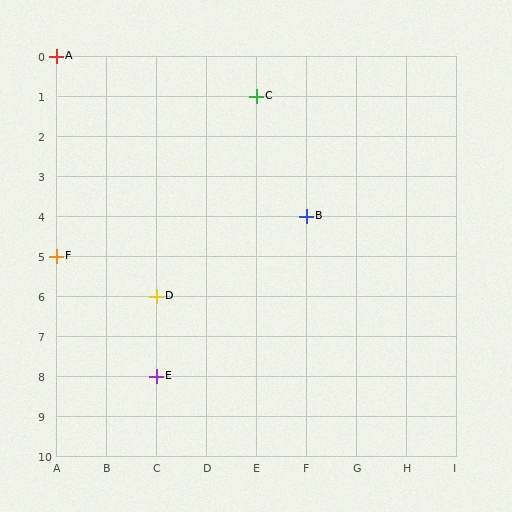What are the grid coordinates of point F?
Point F is at grid coordinates (A, 5).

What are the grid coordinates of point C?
Point C is at grid coordinates (E, 1).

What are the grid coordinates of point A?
Point A is at grid coordinates (A, 0).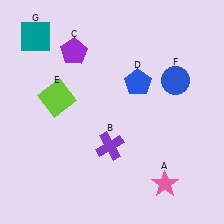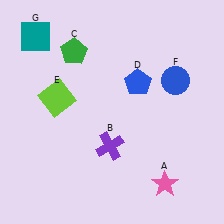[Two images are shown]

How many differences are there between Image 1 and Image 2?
There is 1 difference between the two images.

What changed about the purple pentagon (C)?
In Image 1, C is purple. In Image 2, it changed to green.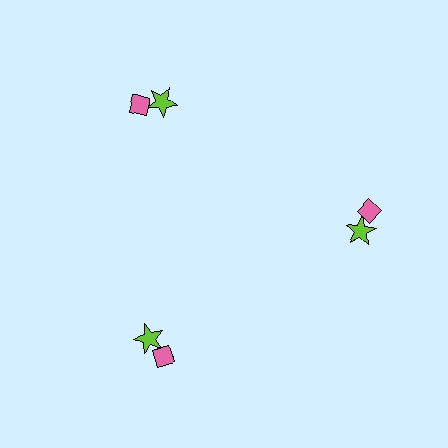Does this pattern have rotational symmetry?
Yes, this pattern has 3-fold rotational symmetry. It looks the same after rotating 120 degrees around the center.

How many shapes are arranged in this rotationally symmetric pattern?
There are 6 shapes, arranged in 3 groups of 2.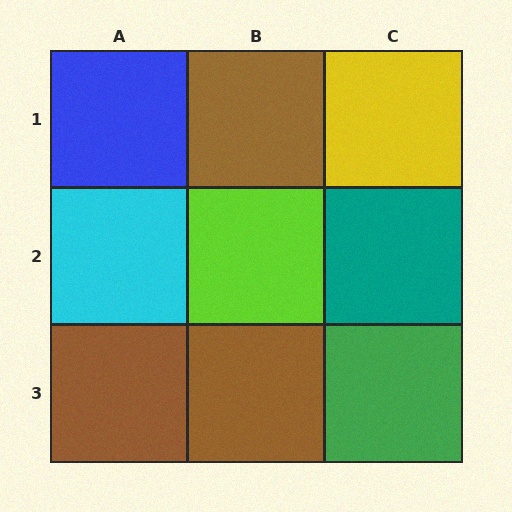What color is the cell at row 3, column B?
Brown.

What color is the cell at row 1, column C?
Yellow.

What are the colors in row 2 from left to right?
Cyan, lime, teal.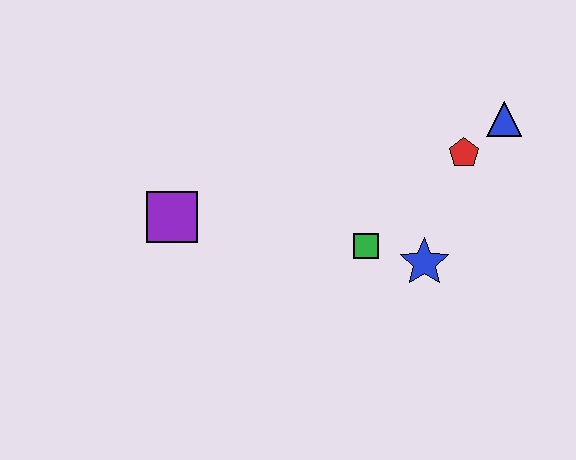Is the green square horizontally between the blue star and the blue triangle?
No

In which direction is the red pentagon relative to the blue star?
The red pentagon is above the blue star.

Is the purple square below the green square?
No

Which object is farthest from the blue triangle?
The purple square is farthest from the blue triangle.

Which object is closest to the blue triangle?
The red pentagon is closest to the blue triangle.